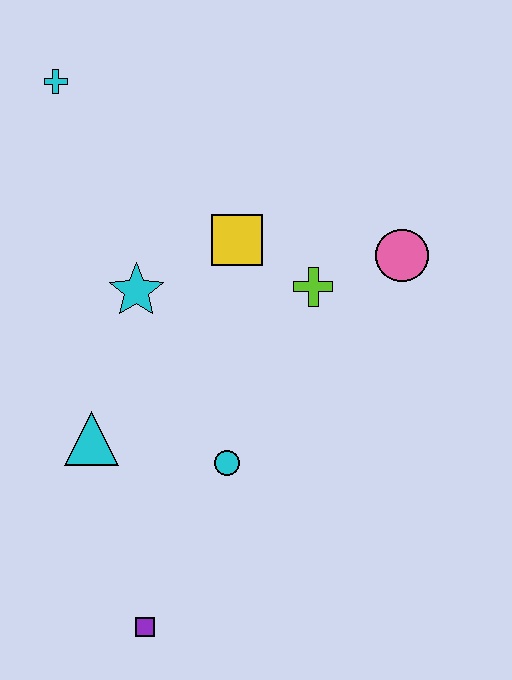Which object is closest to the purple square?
The cyan circle is closest to the purple square.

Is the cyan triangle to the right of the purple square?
No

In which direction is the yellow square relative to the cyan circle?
The yellow square is above the cyan circle.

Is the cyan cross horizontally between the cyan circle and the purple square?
No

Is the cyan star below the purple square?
No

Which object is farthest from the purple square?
The cyan cross is farthest from the purple square.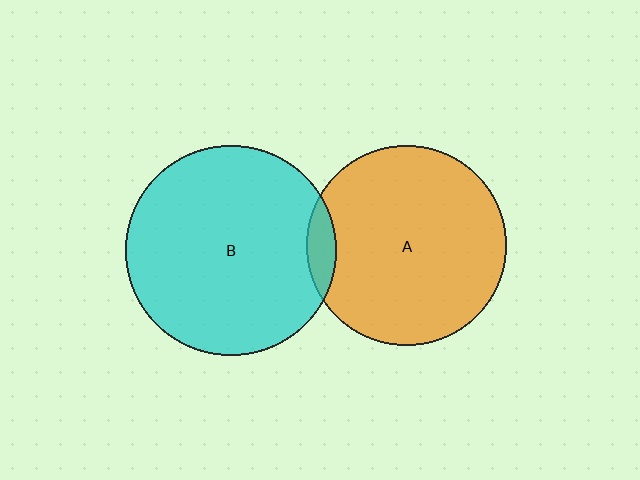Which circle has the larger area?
Circle B (cyan).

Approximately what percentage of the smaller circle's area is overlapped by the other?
Approximately 5%.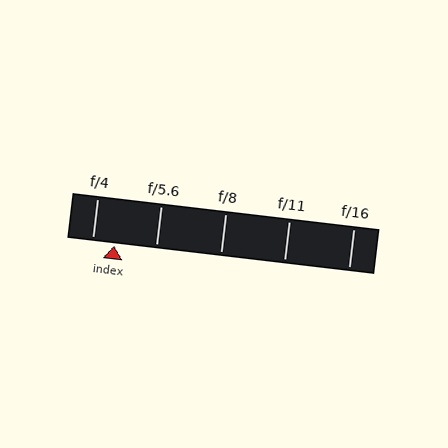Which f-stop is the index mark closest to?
The index mark is closest to f/4.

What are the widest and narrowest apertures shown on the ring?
The widest aperture shown is f/4 and the narrowest is f/16.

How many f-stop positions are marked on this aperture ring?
There are 5 f-stop positions marked.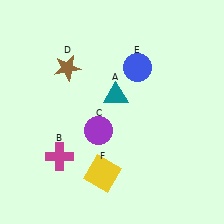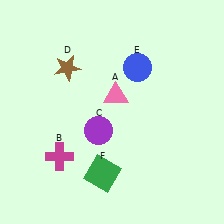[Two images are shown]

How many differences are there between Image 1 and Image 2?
There are 2 differences between the two images.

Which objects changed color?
A changed from teal to pink. F changed from yellow to green.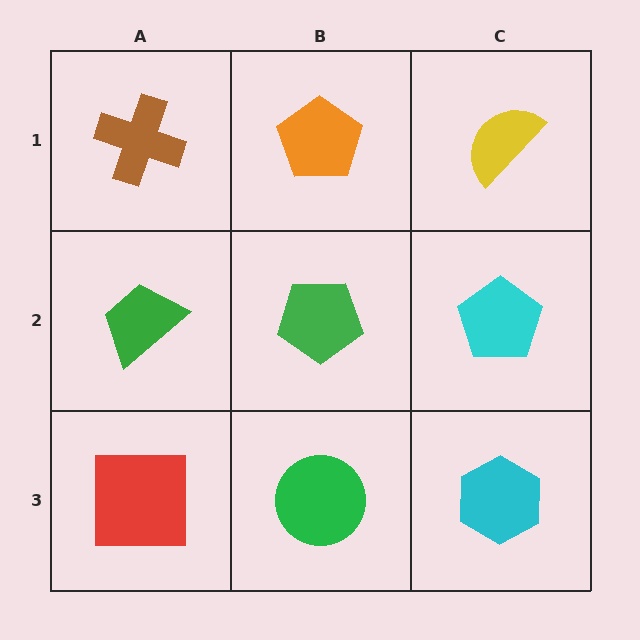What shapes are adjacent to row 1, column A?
A green trapezoid (row 2, column A), an orange pentagon (row 1, column B).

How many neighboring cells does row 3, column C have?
2.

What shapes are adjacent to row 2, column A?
A brown cross (row 1, column A), a red square (row 3, column A), a green pentagon (row 2, column B).